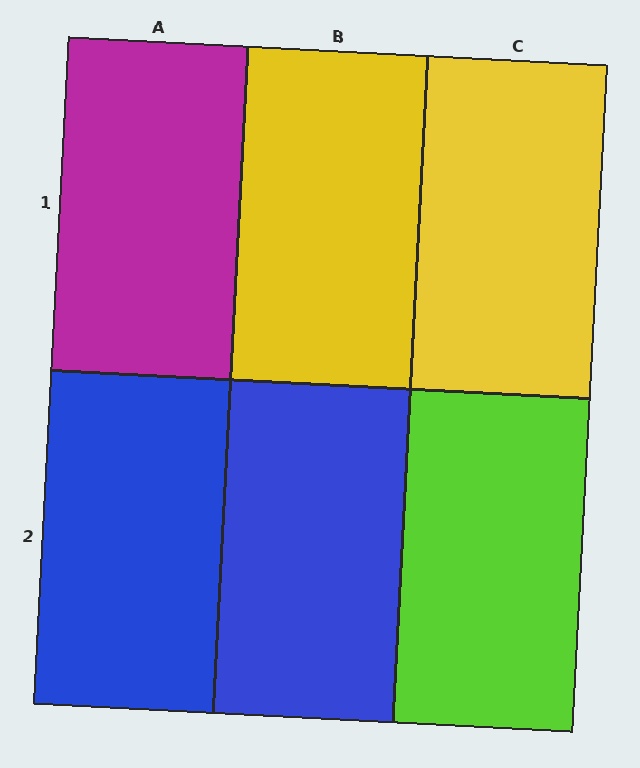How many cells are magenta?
1 cell is magenta.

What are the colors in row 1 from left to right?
Magenta, yellow, yellow.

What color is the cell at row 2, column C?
Lime.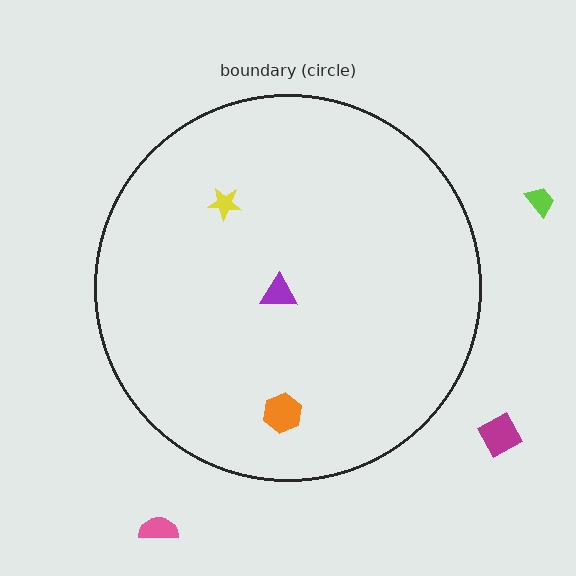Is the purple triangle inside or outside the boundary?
Inside.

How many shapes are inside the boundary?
3 inside, 3 outside.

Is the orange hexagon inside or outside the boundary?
Inside.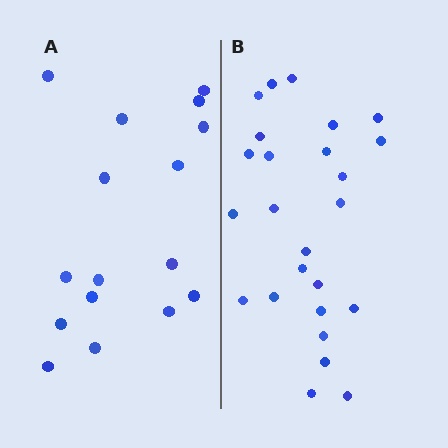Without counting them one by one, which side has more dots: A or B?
Region B (the right region) has more dots.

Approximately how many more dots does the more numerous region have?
Region B has roughly 8 or so more dots than region A.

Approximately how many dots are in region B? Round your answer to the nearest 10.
About 20 dots. (The exact count is 25, which rounds to 20.)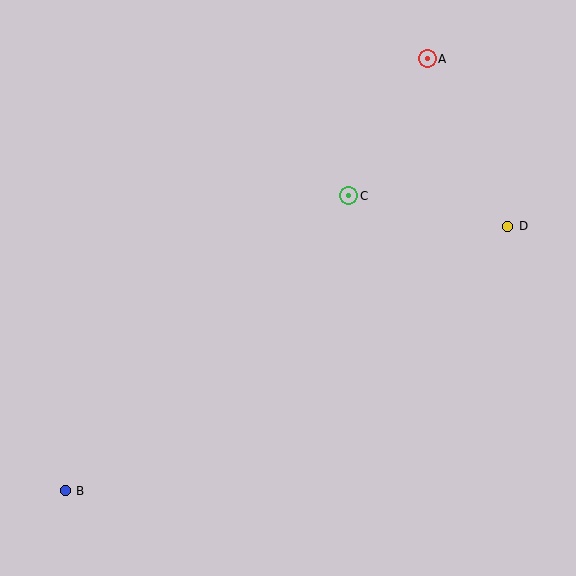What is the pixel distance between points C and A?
The distance between C and A is 158 pixels.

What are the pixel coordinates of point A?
Point A is at (427, 59).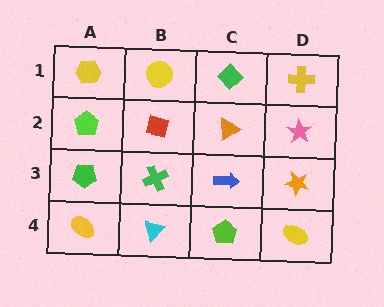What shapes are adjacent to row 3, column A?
A lime pentagon (row 2, column A), a yellow ellipse (row 4, column A), a green cross (row 3, column B).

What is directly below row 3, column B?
A cyan triangle.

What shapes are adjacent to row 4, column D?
An orange star (row 3, column D), a lime pentagon (row 4, column C).